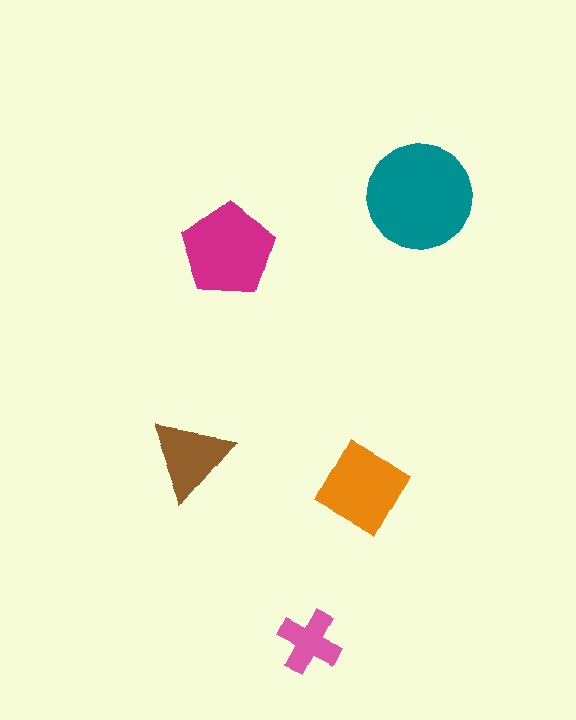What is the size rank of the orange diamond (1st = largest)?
3rd.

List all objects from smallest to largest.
The pink cross, the brown triangle, the orange diamond, the magenta pentagon, the teal circle.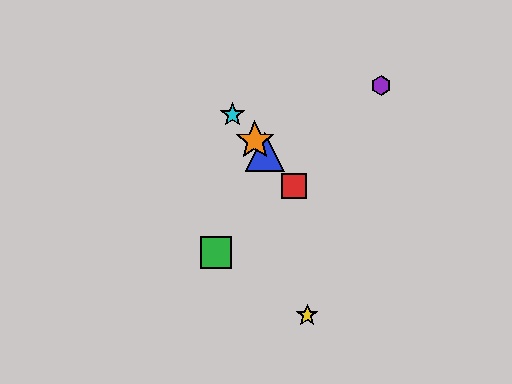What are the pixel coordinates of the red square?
The red square is at (294, 186).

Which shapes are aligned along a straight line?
The red square, the blue triangle, the orange star, the cyan star are aligned along a straight line.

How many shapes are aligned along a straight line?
4 shapes (the red square, the blue triangle, the orange star, the cyan star) are aligned along a straight line.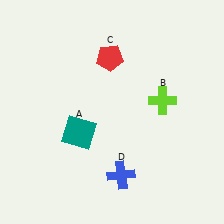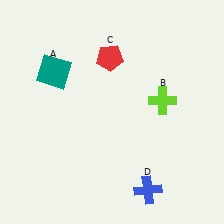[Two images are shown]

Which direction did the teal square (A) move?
The teal square (A) moved up.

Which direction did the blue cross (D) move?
The blue cross (D) moved right.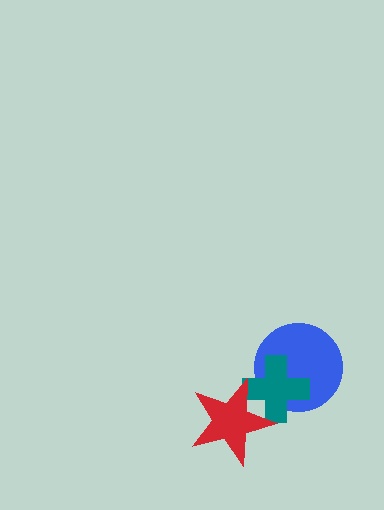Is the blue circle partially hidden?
Yes, it is partially covered by another shape.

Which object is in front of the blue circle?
The teal cross is in front of the blue circle.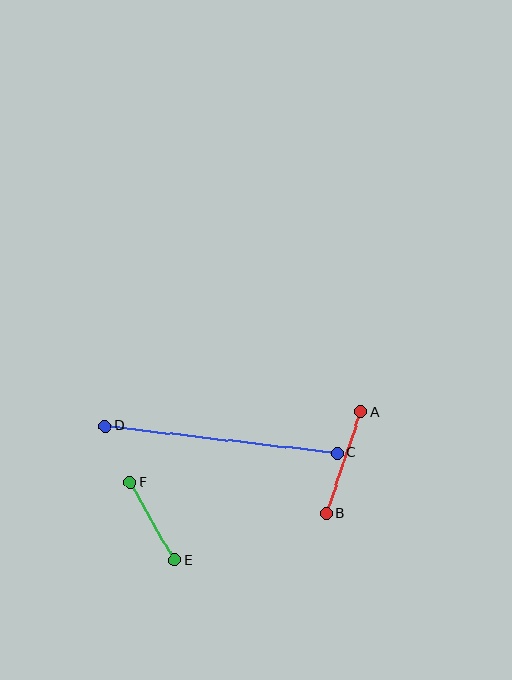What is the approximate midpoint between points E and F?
The midpoint is at approximately (152, 521) pixels.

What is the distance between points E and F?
The distance is approximately 89 pixels.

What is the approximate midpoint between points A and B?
The midpoint is at approximately (344, 462) pixels.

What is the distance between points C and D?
The distance is approximately 234 pixels.